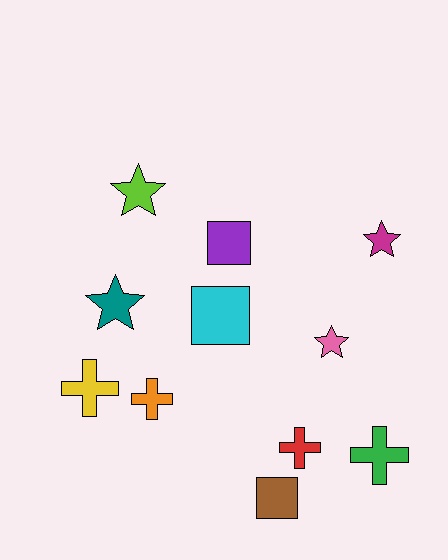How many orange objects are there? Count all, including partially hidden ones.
There is 1 orange object.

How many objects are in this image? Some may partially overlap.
There are 11 objects.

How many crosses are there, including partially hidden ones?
There are 4 crosses.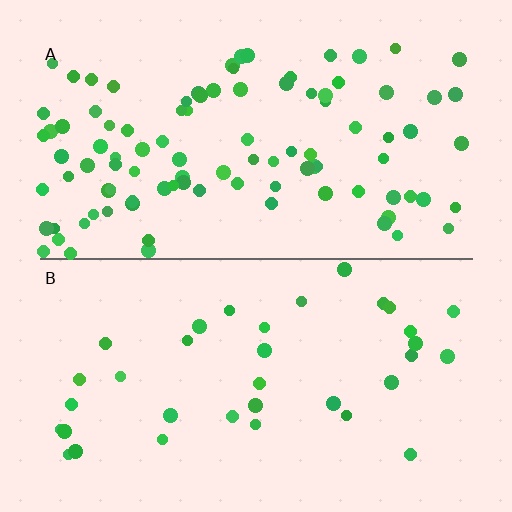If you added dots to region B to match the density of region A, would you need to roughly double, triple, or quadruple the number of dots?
Approximately triple.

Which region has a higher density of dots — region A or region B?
A (the top).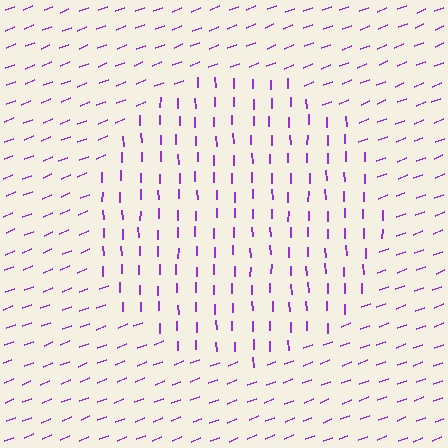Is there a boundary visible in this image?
Yes, there is a texture boundary formed by a change in line orientation.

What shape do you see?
I see a circle.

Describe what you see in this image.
The image is filled with small purple line segments. A circle region in the image has lines oriented differently from the surrounding lines, creating a visible texture boundary.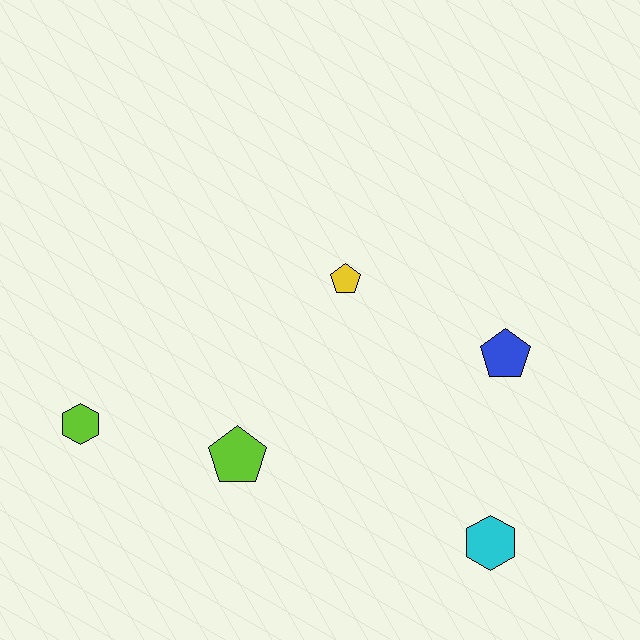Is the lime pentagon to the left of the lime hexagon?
No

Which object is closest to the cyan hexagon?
The blue pentagon is closest to the cyan hexagon.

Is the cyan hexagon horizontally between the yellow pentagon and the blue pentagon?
Yes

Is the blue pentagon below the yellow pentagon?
Yes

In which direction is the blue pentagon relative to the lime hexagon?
The blue pentagon is to the right of the lime hexagon.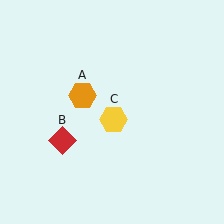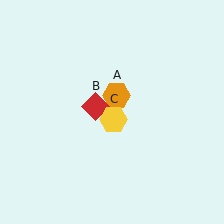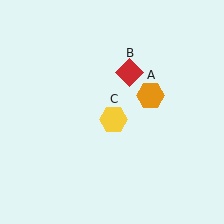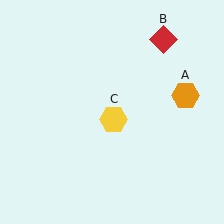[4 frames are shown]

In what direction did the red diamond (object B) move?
The red diamond (object B) moved up and to the right.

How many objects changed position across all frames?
2 objects changed position: orange hexagon (object A), red diamond (object B).